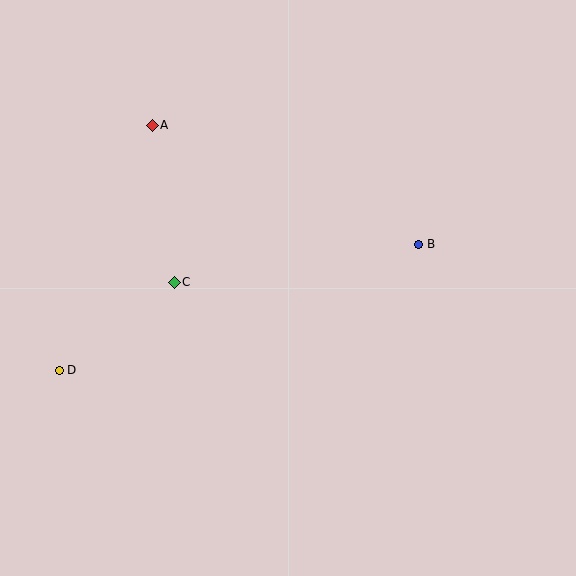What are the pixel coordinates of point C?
Point C is at (174, 282).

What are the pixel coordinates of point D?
Point D is at (59, 370).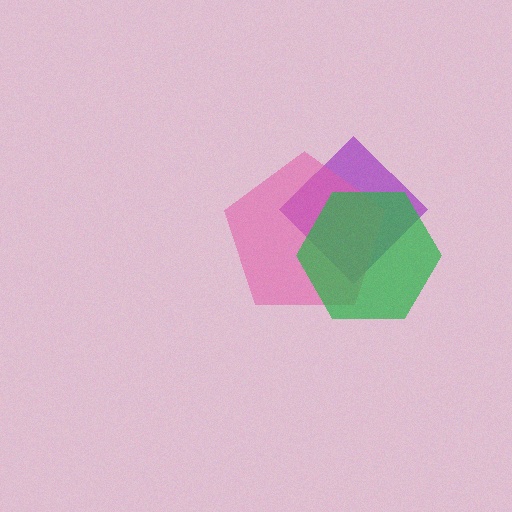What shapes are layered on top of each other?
The layered shapes are: a purple diamond, a pink pentagon, a green hexagon.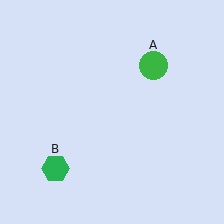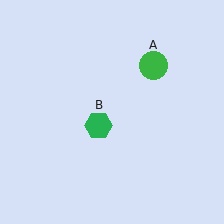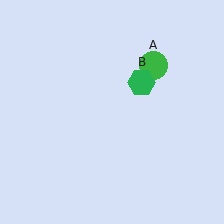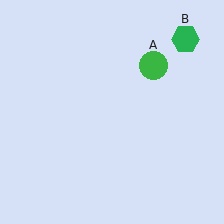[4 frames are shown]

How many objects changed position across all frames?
1 object changed position: green hexagon (object B).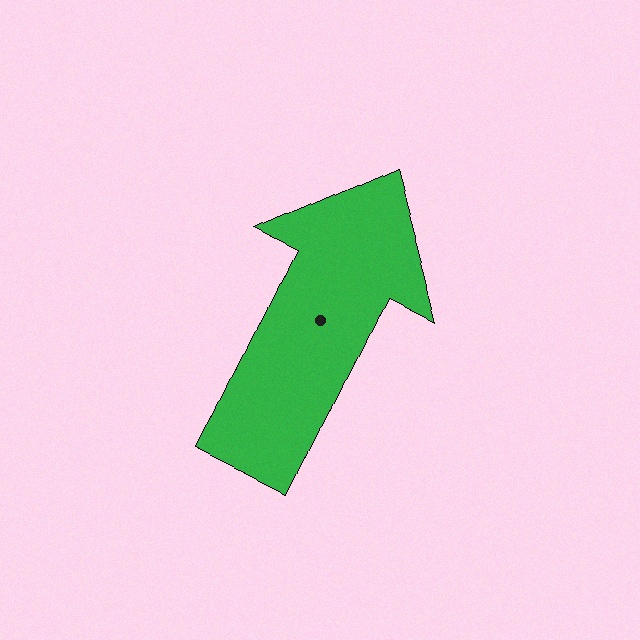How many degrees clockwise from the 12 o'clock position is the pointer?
Approximately 26 degrees.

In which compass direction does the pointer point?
Northeast.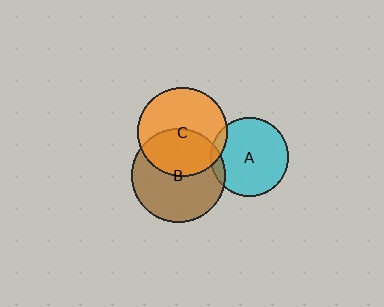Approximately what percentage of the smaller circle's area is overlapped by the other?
Approximately 10%.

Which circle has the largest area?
Circle B (brown).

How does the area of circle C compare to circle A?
Approximately 1.3 times.